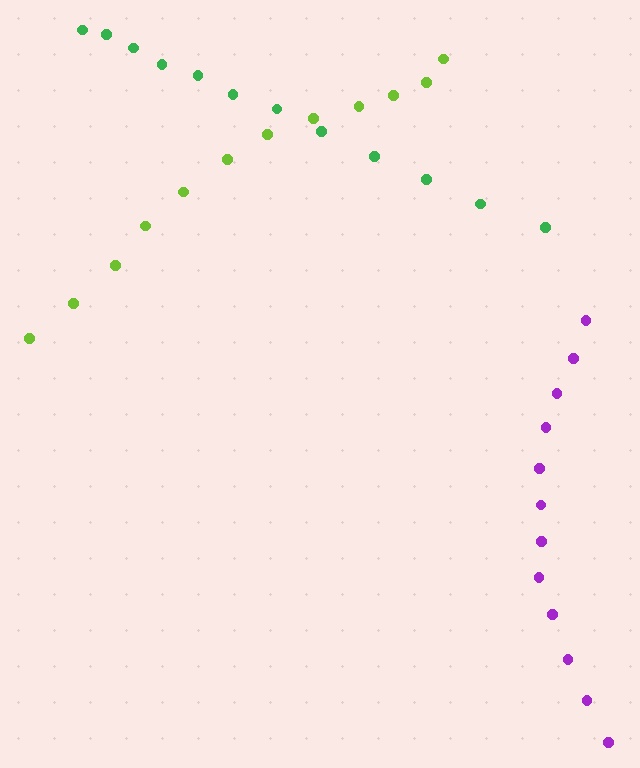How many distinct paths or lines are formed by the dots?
There are 3 distinct paths.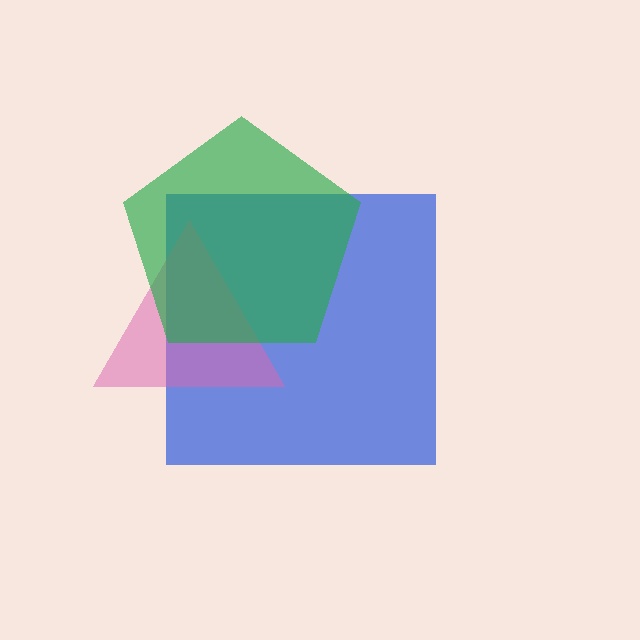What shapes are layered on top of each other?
The layered shapes are: a blue square, a pink triangle, a green pentagon.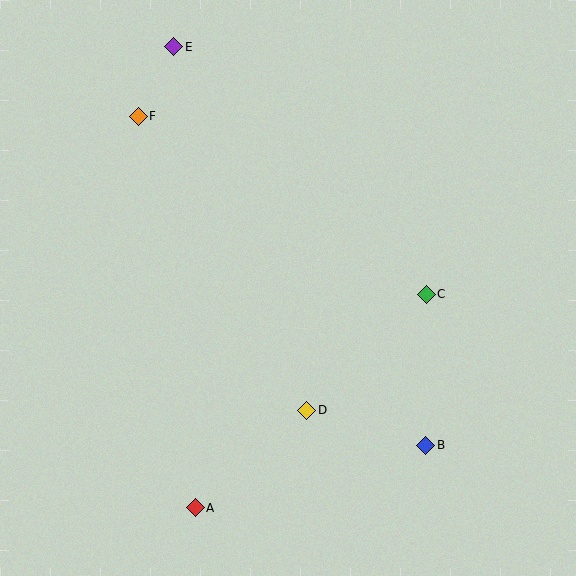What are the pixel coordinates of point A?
Point A is at (195, 508).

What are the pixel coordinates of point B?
Point B is at (426, 445).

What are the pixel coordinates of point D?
Point D is at (307, 410).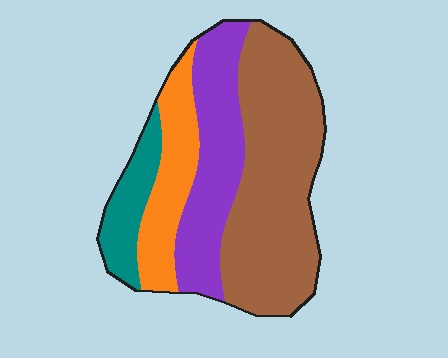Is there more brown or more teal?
Brown.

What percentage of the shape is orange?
Orange takes up between a sixth and a third of the shape.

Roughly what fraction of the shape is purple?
Purple takes up between a quarter and a half of the shape.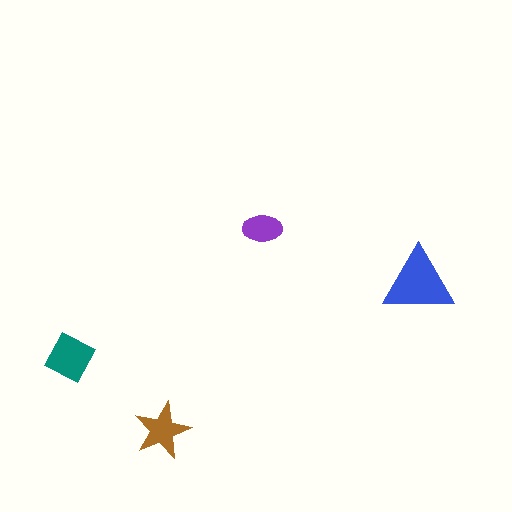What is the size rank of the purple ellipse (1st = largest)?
4th.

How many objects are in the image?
There are 4 objects in the image.